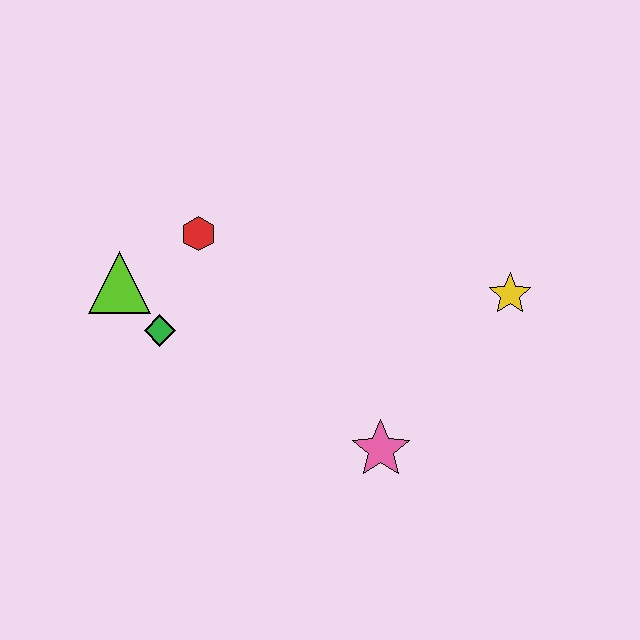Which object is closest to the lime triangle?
The green diamond is closest to the lime triangle.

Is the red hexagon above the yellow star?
Yes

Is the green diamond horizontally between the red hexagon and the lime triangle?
Yes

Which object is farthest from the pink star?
The lime triangle is farthest from the pink star.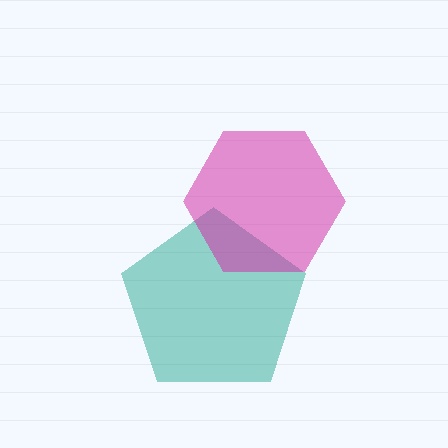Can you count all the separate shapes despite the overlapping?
Yes, there are 2 separate shapes.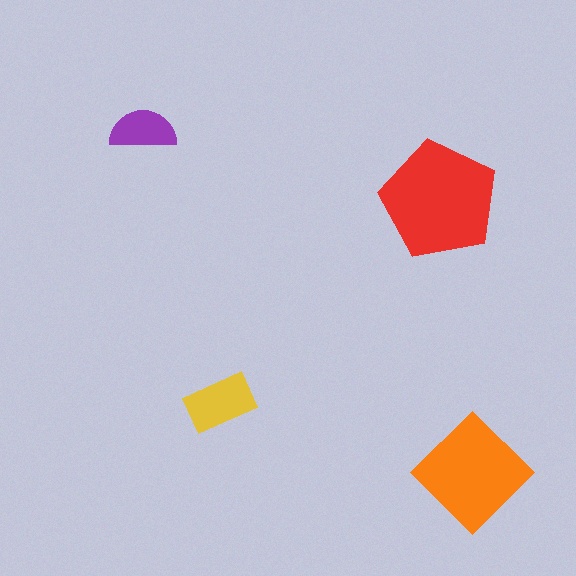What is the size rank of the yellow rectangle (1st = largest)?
3rd.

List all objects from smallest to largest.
The purple semicircle, the yellow rectangle, the orange diamond, the red pentagon.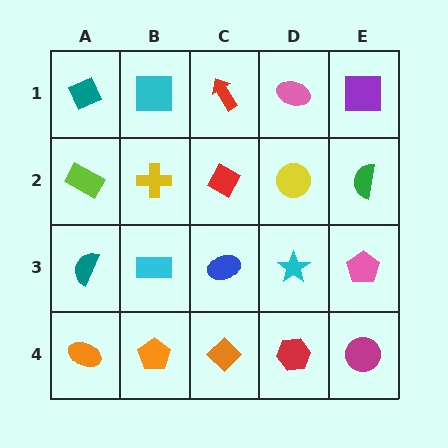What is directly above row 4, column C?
A blue ellipse.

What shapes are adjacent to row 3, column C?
A red diamond (row 2, column C), an orange diamond (row 4, column C), a cyan rectangle (row 3, column B), a cyan star (row 3, column D).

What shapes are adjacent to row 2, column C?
A red arrow (row 1, column C), a blue ellipse (row 3, column C), a yellow cross (row 2, column B), a yellow circle (row 2, column D).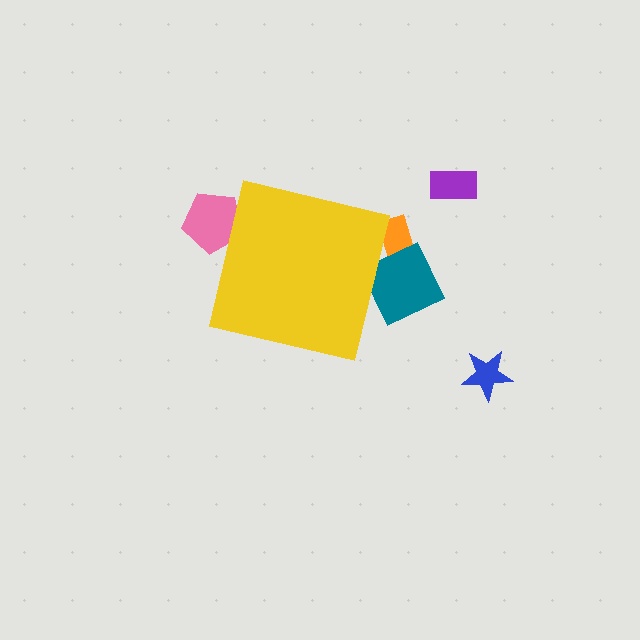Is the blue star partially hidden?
No, the blue star is fully visible.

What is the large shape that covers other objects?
A yellow square.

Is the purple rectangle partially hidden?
No, the purple rectangle is fully visible.